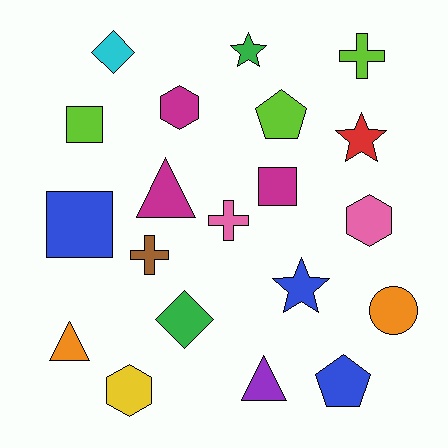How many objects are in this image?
There are 20 objects.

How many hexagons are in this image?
There are 3 hexagons.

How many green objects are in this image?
There are 2 green objects.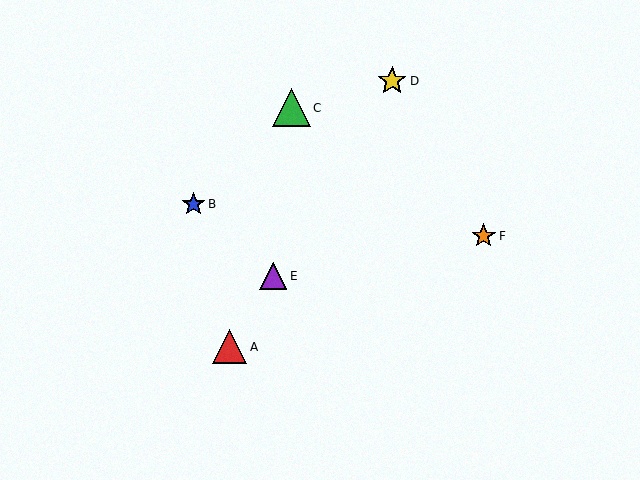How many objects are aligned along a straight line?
3 objects (A, D, E) are aligned along a straight line.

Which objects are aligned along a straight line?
Objects A, D, E are aligned along a straight line.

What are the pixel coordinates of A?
Object A is at (230, 347).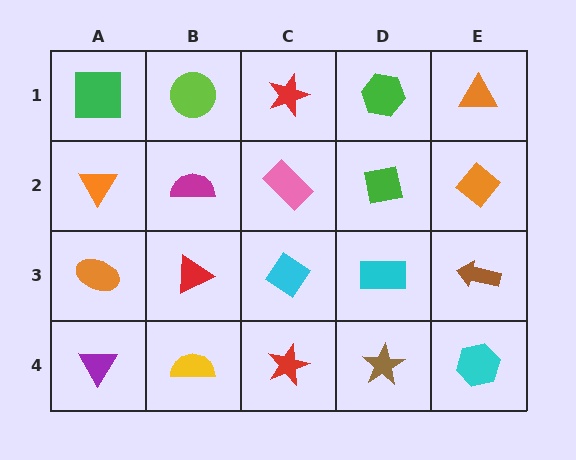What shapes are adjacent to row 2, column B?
A lime circle (row 1, column B), a red triangle (row 3, column B), an orange triangle (row 2, column A), a pink rectangle (row 2, column C).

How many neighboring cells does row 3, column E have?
3.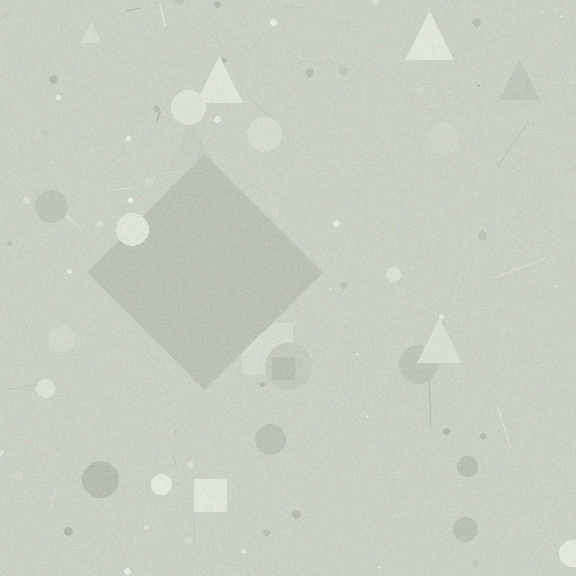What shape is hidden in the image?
A diamond is hidden in the image.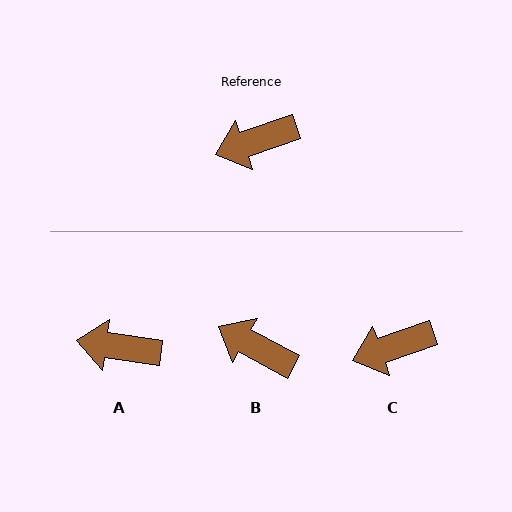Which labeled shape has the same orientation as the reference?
C.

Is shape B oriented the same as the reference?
No, it is off by about 48 degrees.